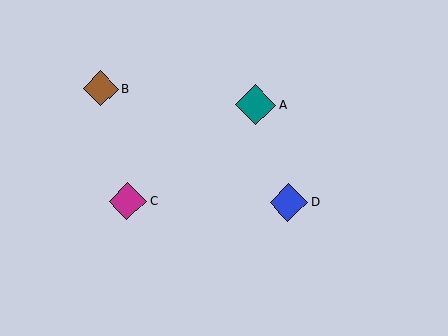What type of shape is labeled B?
Shape B is a brown diamond.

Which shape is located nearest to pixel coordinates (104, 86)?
The brown diamond (labeled B) at (101, 89) is nearest to that location.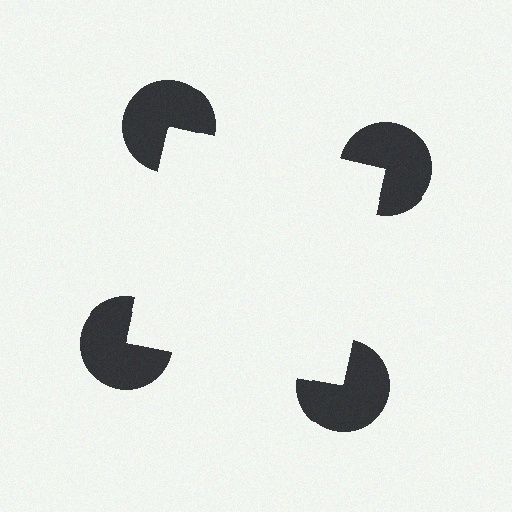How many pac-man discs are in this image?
There are 4 — one at each vertex of the illusory square.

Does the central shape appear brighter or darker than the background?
It typically appears slightly brighter than the background, even though no actual brightness change is drawn.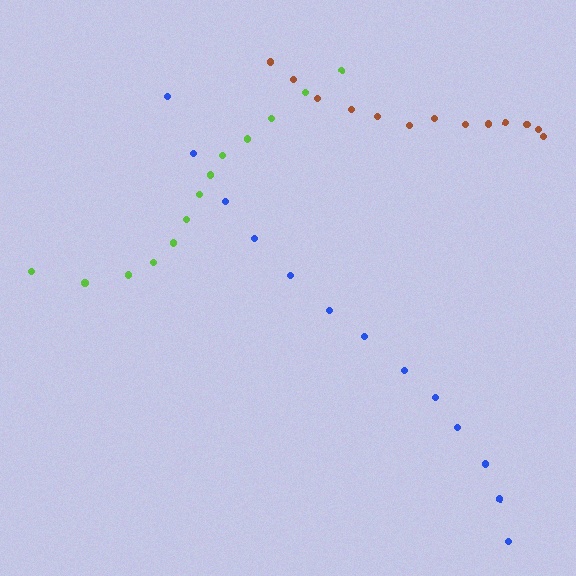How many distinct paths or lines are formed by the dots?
There are 3 distinct paths.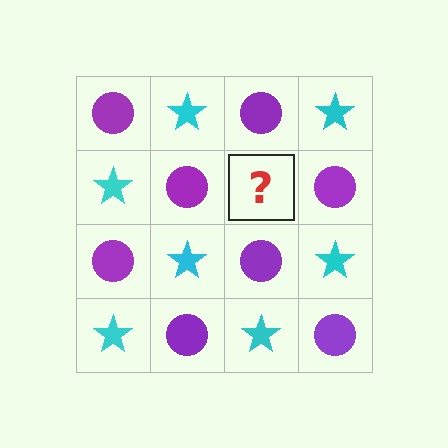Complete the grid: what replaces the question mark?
The question mark should be replaced with a cyan star.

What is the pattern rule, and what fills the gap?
The rule is that it alternates purple circle and cyan star in a checkerboard pattern. The gap should be filled with a cyan star.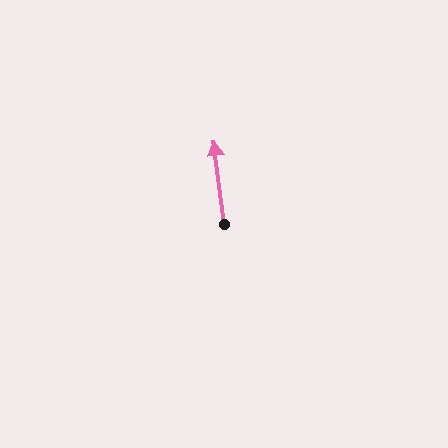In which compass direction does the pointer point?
North.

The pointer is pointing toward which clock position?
Roughly 12 o'clock.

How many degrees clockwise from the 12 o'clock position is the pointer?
Approximately 353 degrees.